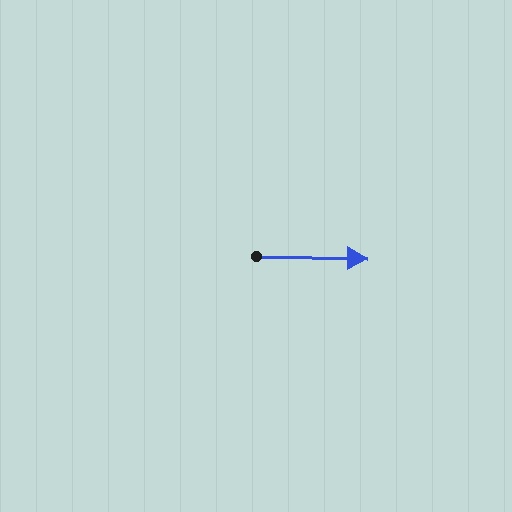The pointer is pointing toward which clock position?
Roughly 3 o'clock.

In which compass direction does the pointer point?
East.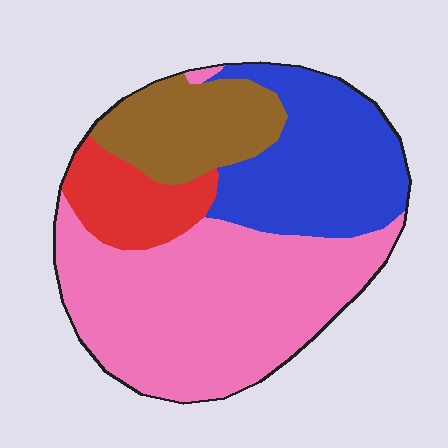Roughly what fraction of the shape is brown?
Brown takes up about one sixth (1/6) of the shape.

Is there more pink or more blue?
Pink.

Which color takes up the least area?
Red, at roughly 10%.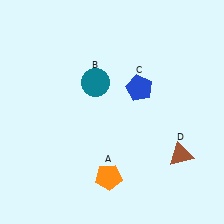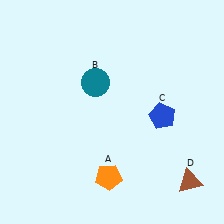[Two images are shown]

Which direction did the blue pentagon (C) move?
The blue pentagon (C) moved down.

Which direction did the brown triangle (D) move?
The brown triangle (D) moved down.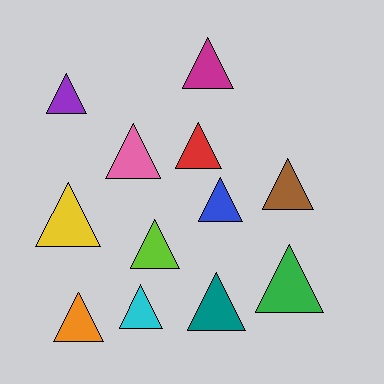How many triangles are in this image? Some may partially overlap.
There are 12 triangles.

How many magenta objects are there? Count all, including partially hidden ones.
There is 1 magenta object.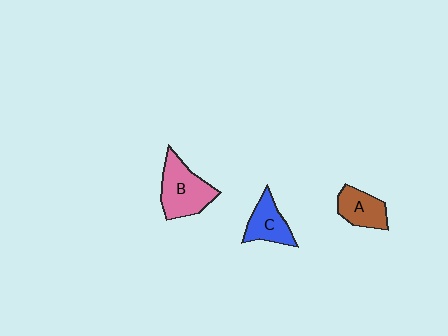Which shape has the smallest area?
Shape A (brown).